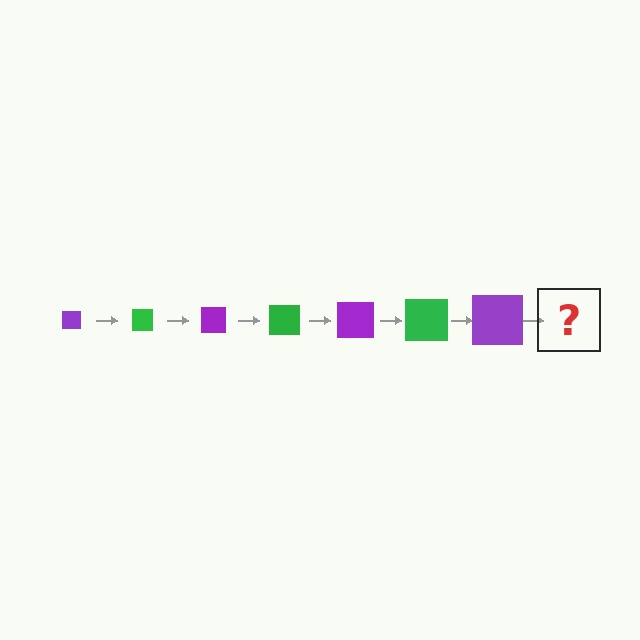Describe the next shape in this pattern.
It should be a green square, larger than the previous one.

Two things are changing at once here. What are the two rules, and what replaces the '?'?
The two rules are that the square grows larger each step and the color cycles through purple and green. The '?' should be a green square, larger than the previous one.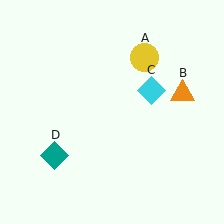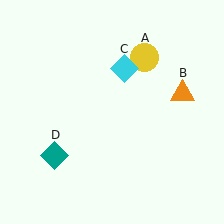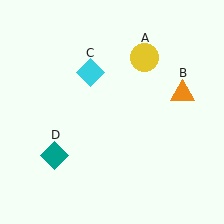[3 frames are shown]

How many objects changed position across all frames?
1 object changed position: cyan diamond (object C).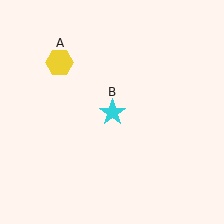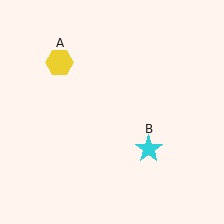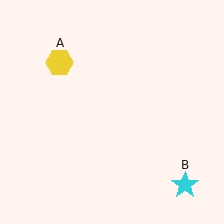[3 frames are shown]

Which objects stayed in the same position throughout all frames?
Yellow hexagon (object A) remained stationary.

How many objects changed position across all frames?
1 object changed position: cyan star (object B).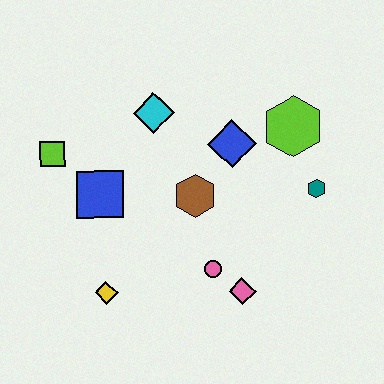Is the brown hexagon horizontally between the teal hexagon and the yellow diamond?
Yes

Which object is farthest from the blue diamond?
The yellow diamond is farthest from the blue diamond.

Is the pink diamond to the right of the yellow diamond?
Yes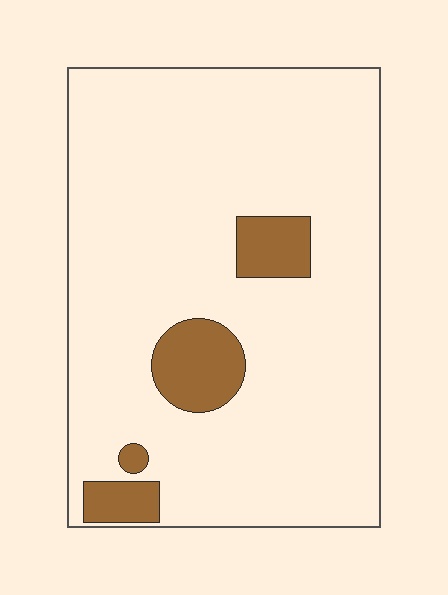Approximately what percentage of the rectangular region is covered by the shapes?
Approximately 10%.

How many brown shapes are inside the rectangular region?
4.